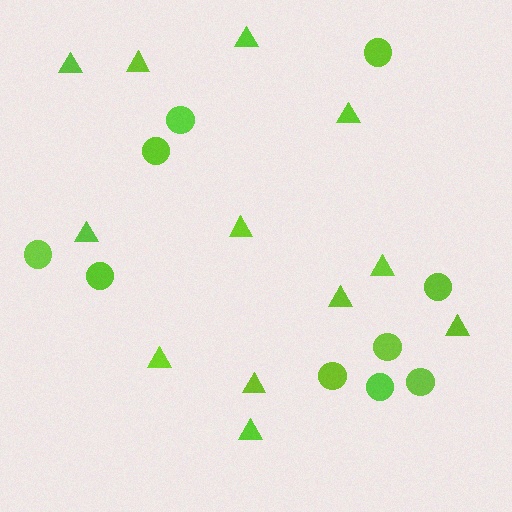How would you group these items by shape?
There are 2 groups: one group of triangles (12) and one group of circles (10).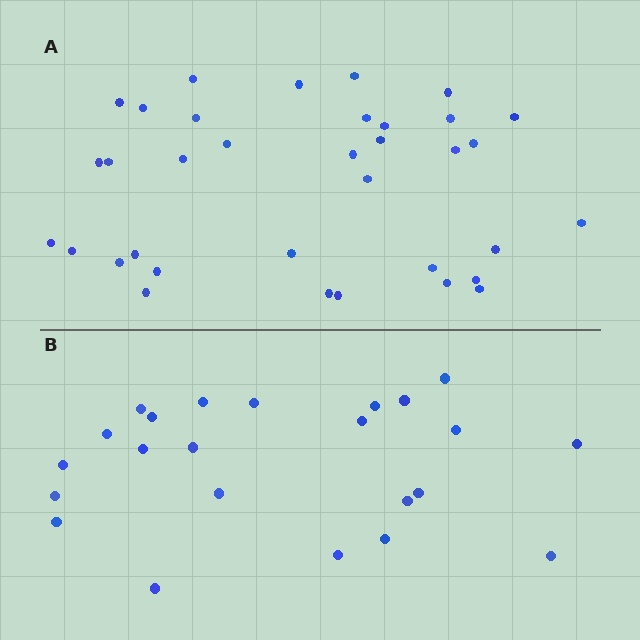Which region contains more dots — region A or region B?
Region A (the top region) has more dots.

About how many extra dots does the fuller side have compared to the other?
Region A has roughly 12 or so more dots than region B.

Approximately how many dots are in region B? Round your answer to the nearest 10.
About 20 dots. (The exact count is 23, which rounds to 20.)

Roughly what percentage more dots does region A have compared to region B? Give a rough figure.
About 50% more.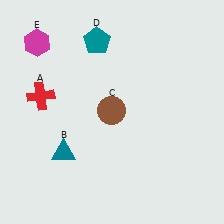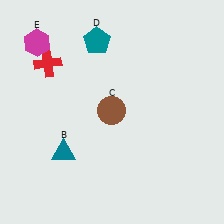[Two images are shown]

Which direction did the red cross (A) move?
The red cross (A) moved up.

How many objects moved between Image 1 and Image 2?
1 object moved between the two images.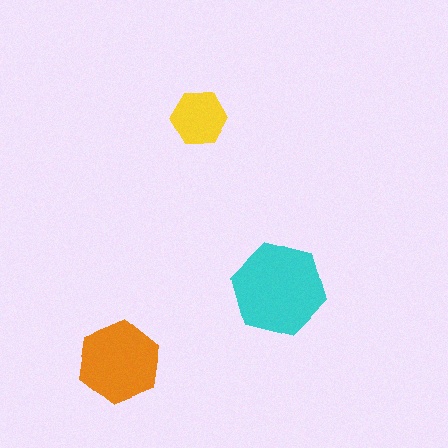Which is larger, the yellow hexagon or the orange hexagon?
The orange one.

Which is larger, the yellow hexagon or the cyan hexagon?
The cyan one.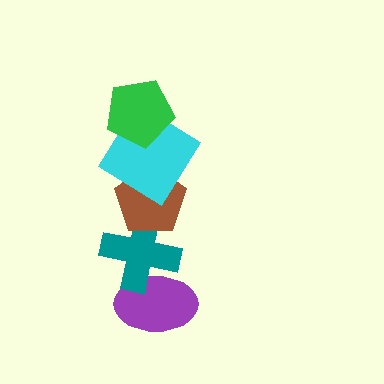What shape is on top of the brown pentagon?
The cyan diamond is on top of the brown pentagon.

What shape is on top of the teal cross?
The brown pentagon is on top of the teal cross.